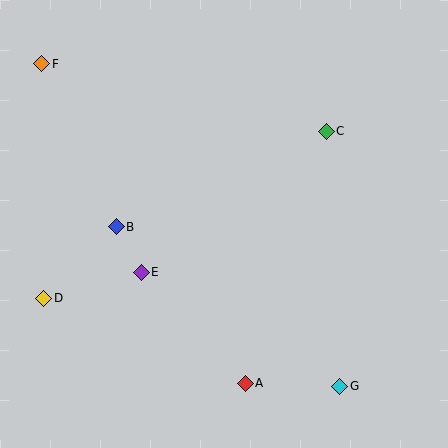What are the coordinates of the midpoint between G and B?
The midpoint between G and B is at (228, 306).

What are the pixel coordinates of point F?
Point F is at (42, 64).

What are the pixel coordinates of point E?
Point E is at (141, 272).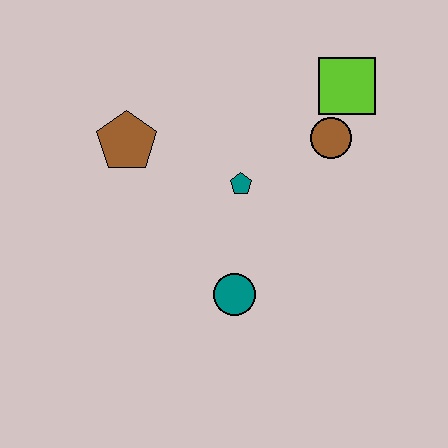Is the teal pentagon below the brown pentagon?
Yes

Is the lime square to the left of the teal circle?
No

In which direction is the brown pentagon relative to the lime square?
The brown pentagon is to the left of the lime square.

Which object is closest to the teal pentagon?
The brown circle is closest to the teal pentagon.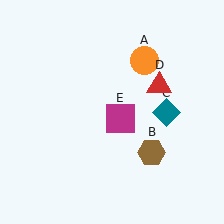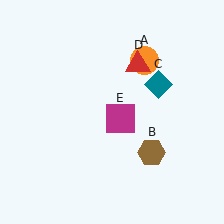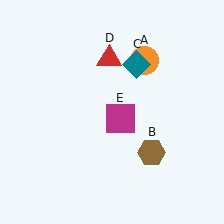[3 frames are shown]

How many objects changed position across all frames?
2 objects changed position: teal diamond (object C), red triangle (object D).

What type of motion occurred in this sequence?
The teal diamond (object C), red triangle (object D) rotated counterclockwise around the center of the scene.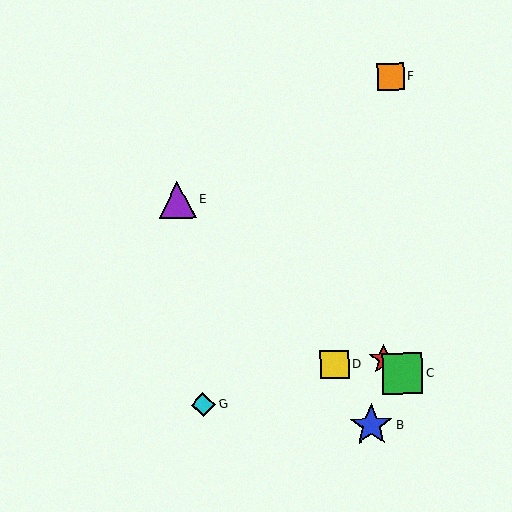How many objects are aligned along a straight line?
3 objects (A, C, E) are aligned along a straight line.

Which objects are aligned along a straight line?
Objects A, C, E are aligned along a straight line.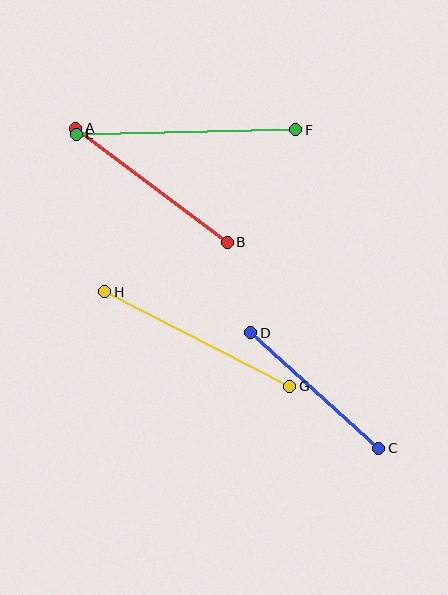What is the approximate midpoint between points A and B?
The midpoint is at approximately (151, 185) pixels.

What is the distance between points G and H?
The distance is approximately 208 pixels.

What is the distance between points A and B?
The distance is approximately 190 pixels.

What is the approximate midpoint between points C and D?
The midpoint is at approximately (315, 390) pixels.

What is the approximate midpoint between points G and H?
The midpoint is at approximately (197, 339) pixels.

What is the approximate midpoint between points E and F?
The midpoint is at approximately (186, 132) pixels.